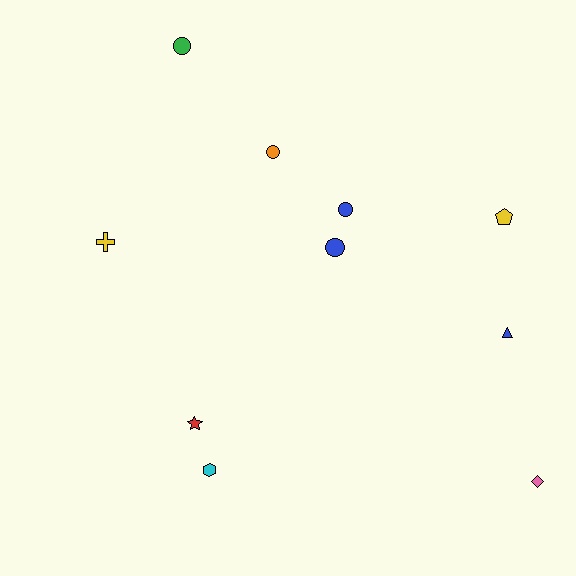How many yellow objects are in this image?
There are 2 yellow objects.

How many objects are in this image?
There are 10 objects.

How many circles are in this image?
There are 4 circles.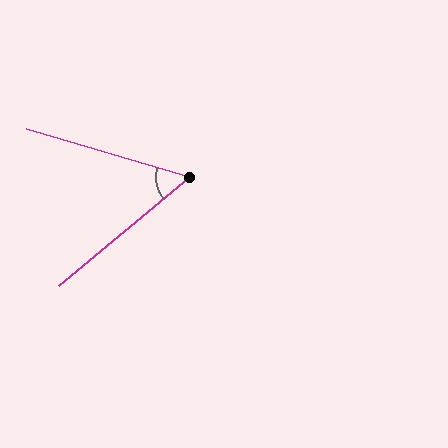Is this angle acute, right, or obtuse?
It is acute.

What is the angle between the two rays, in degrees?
Approximately 56 degrees.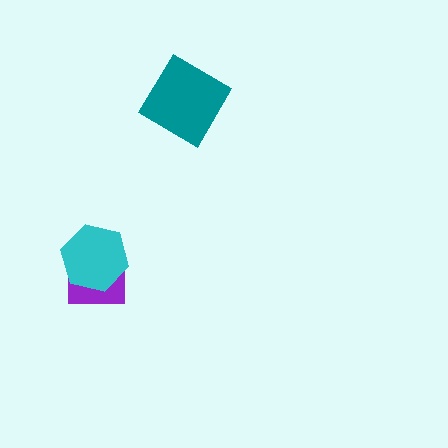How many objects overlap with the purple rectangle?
1 object overlaps with the purple rectangle.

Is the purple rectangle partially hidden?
Yes, it is partially covered by another shape.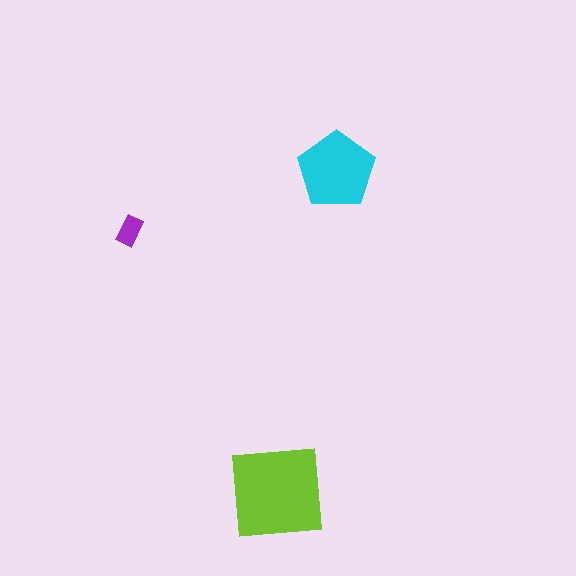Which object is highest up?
The cyan pentagon is topmost.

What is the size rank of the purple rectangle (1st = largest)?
3rd.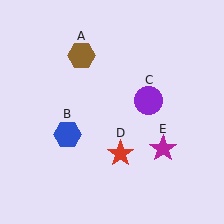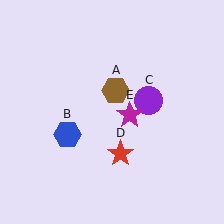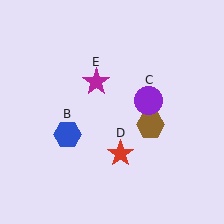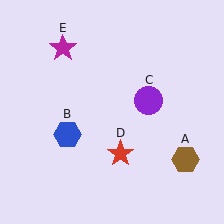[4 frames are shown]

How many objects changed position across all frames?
2 objects changed position: brown hexagon (object A), magenta star (object E).